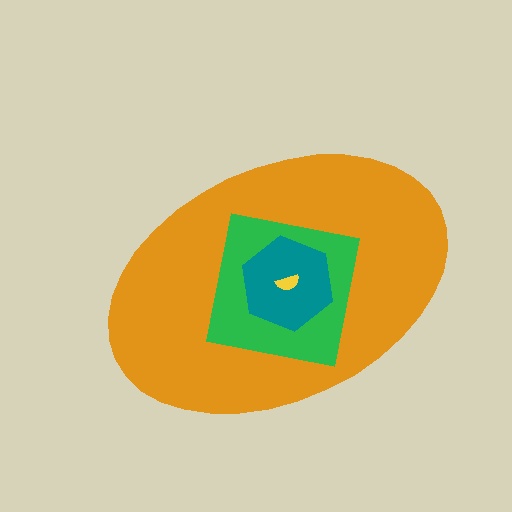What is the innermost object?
The yellow semicircle.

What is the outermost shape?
The orange ellipse.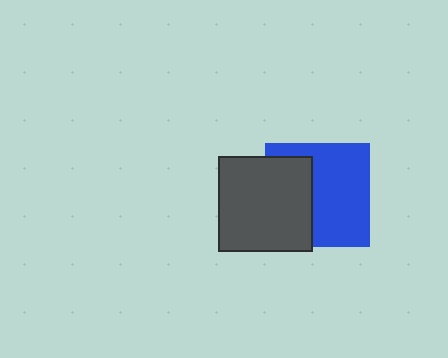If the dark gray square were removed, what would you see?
You would see the complete blue square.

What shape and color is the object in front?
The object in front is a dark gray square.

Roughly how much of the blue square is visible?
About half of it is visible (roughly 59%).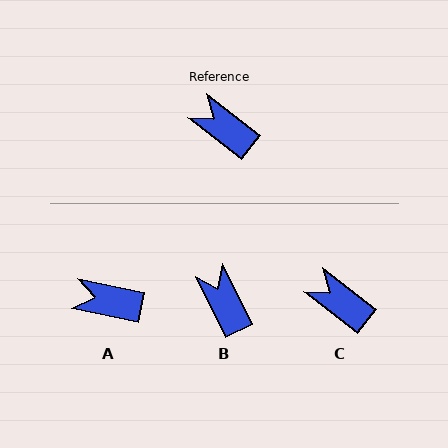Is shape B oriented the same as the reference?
No, it is off by about 26 degrees.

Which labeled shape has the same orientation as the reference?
C.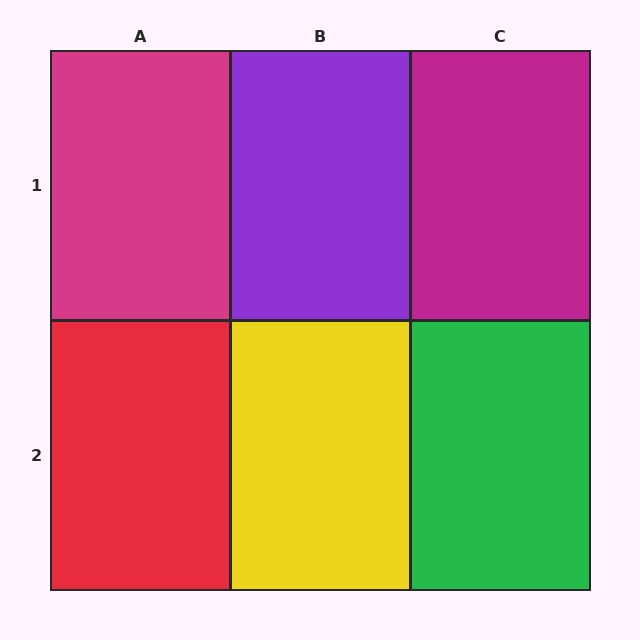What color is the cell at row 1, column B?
Purple.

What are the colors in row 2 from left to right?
Red, yellow, green.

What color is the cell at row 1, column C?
Magenta.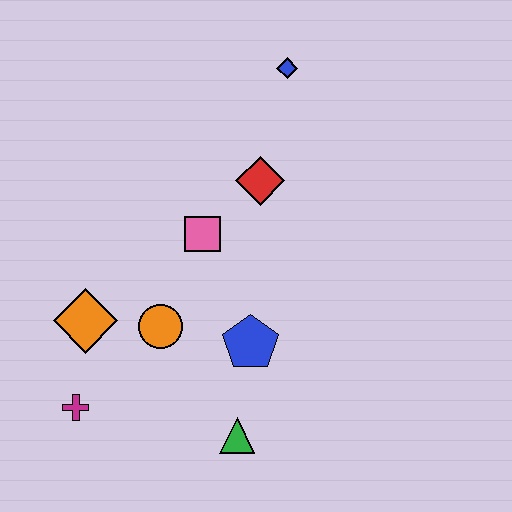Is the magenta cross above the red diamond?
No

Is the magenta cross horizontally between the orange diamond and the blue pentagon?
No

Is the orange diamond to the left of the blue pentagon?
Yes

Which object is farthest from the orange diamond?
The blue diamond is farthest from the orange diamond.